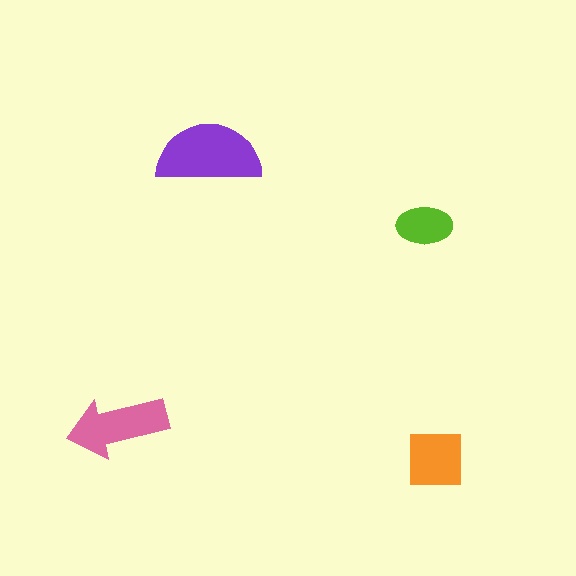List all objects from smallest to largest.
The lime ellipse, the orange square, the pink arrow, the purple semicircle.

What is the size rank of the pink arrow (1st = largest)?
2nd.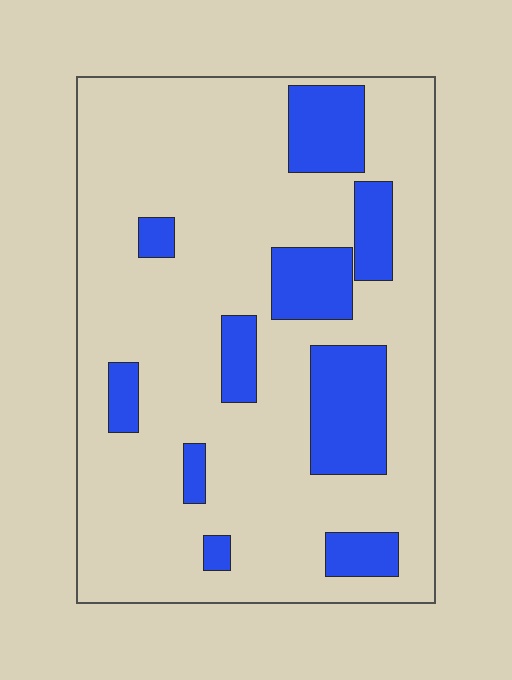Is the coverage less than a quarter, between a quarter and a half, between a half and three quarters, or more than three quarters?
Less than a quarter.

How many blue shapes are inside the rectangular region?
10.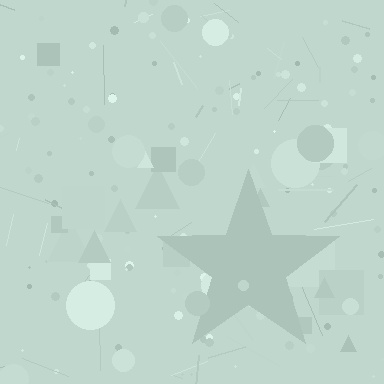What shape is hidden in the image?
A star is hidden in the image.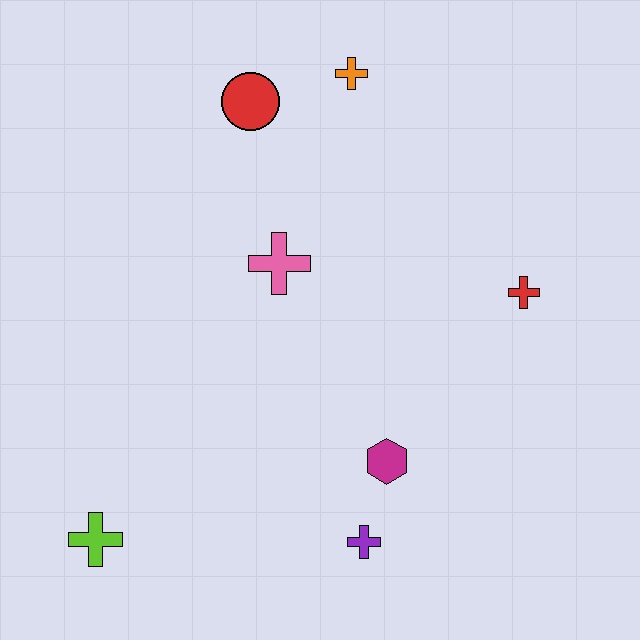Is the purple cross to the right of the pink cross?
Yes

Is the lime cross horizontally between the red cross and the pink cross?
No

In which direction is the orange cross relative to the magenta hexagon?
The orange cross is above the magenta hexagon.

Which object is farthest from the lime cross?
The orange cross is farthest from the lime cross.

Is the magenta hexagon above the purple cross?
Yes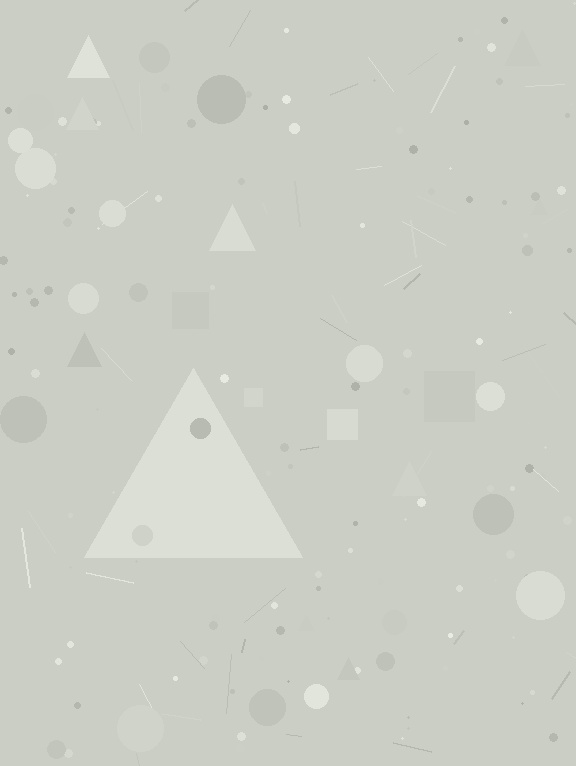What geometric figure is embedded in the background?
A triangle is embedded in the background.